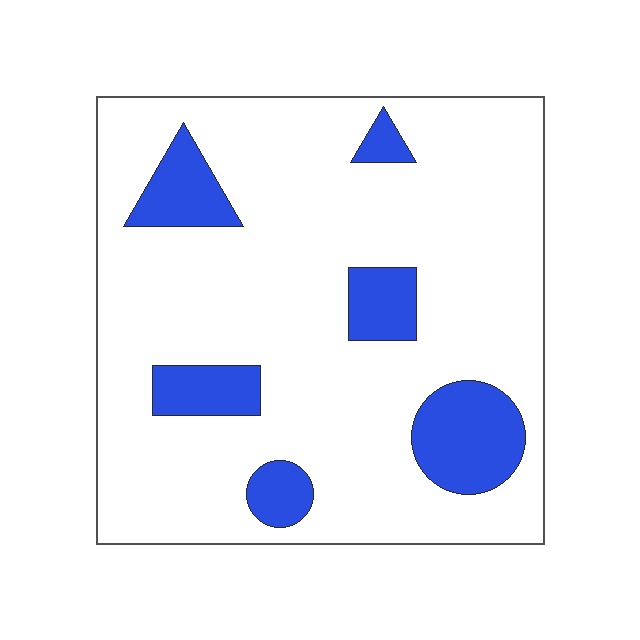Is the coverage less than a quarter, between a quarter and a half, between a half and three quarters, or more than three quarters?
Less than a quarter.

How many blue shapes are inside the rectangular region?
6.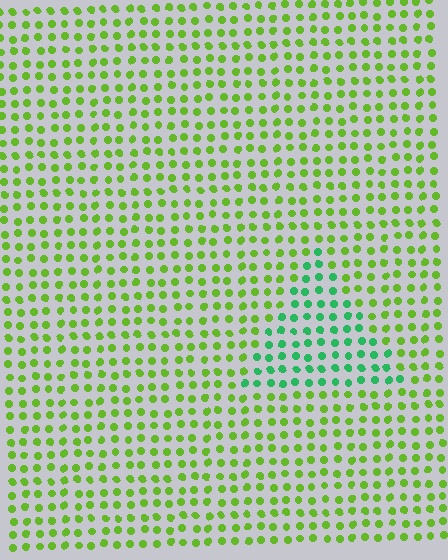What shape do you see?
I see a triangle.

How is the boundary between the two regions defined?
The boundary is defined purely by a slight shift in hue (about 48 degrees). Spacing, size, and orientation are identical on both sides.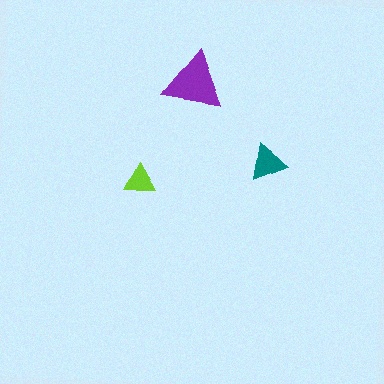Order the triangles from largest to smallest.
the purple one, the teal one, the lime one.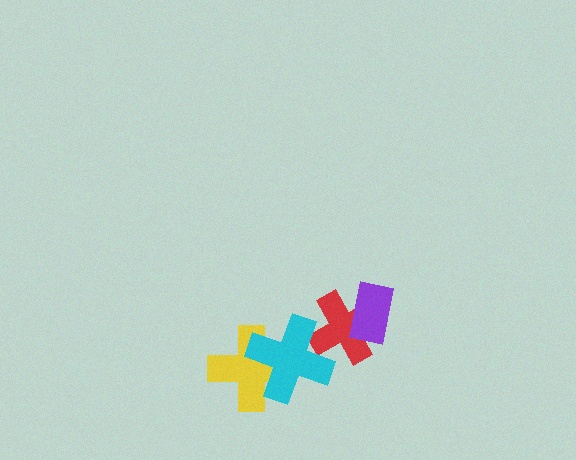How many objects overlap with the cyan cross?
2 objects overlap with the cyan cross.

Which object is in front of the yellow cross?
The cyan cross is in front of the yellow cross.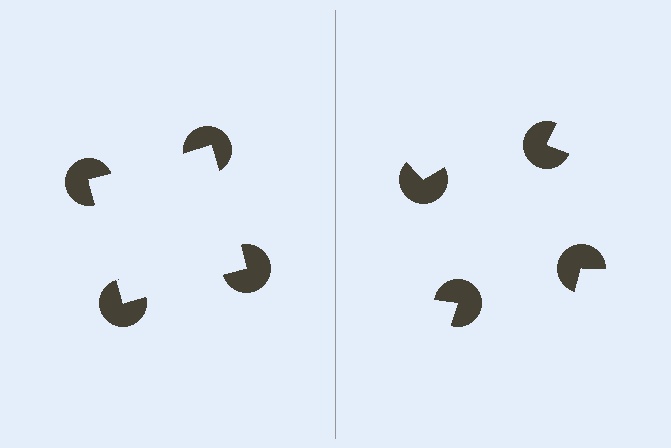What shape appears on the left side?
An illusory square.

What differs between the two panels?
The pac-man discs are positioned identically on both sides; only the wedge orientations differ. On the left they align to a square; on the right they are misaligned.